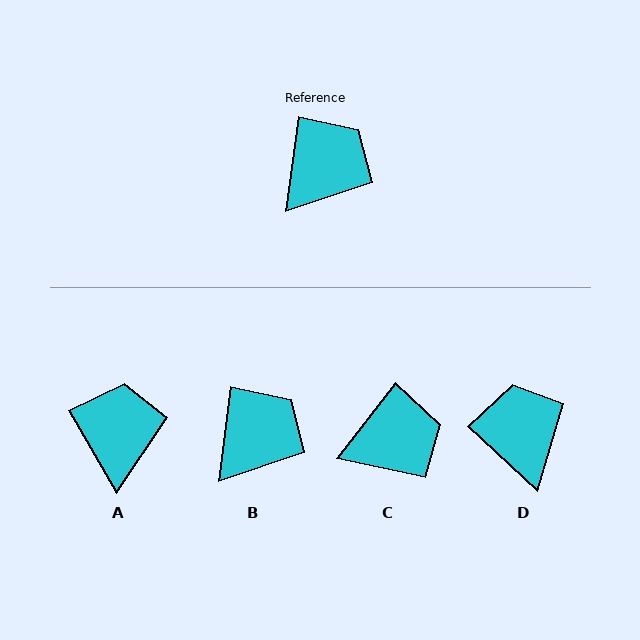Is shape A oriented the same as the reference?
No, it is off by about 37 degrees.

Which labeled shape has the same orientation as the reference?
B.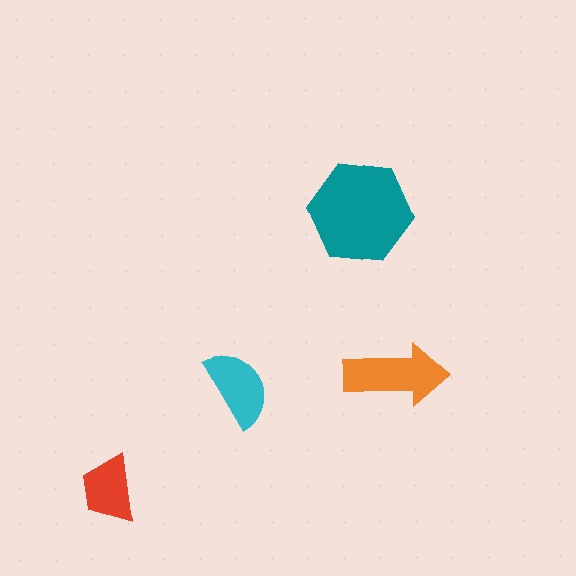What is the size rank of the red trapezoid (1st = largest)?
4th.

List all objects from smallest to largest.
The red trapezoid, the cyan semicircle, the orange arrow, the teal hexagon.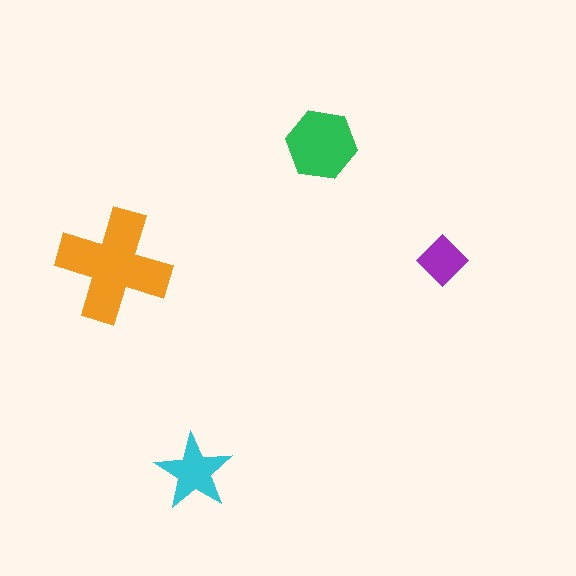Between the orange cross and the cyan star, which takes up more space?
The orange cross.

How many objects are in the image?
There are 4 objects in the image.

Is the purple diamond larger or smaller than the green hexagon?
Smaller.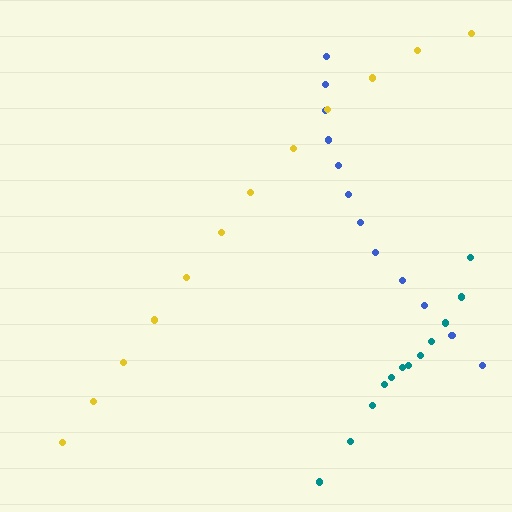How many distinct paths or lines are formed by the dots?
There are 3 distinct paths.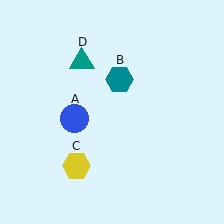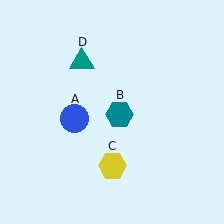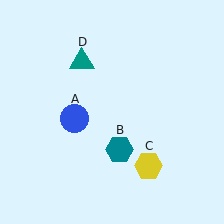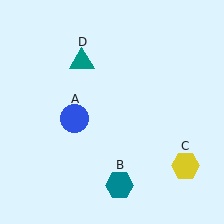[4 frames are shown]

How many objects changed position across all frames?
2 objects changed position: teal hexagon (object B), yellow hexagon (object C).